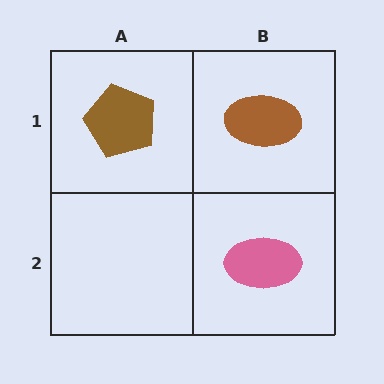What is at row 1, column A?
A brown pentagon.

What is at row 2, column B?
A pink ellipse.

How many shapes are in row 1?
2 shapes.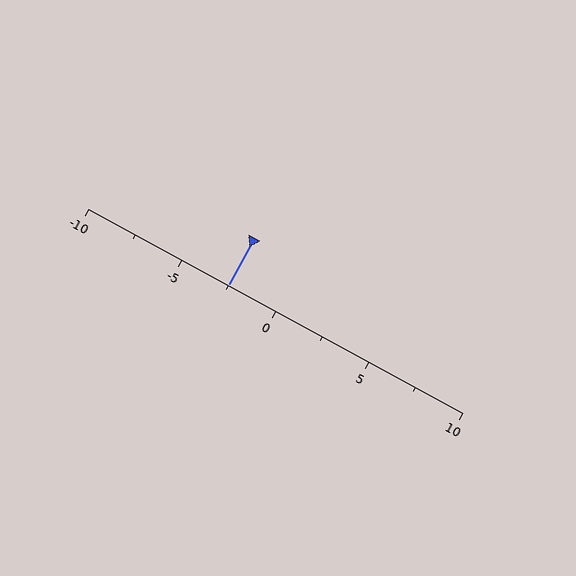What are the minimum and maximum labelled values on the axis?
The axis runs from -10 to 10.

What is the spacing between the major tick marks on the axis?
The major ticks are spaced 5 apart.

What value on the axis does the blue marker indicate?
The marker indicates approximately -2.5.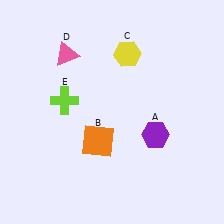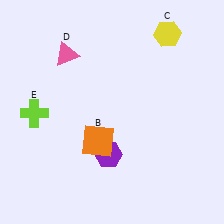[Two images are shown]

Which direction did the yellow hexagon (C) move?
The yellow hexagon (C) moved right.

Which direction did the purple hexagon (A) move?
The purple hexagon (A) moved left.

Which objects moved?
The objects that moved are: the purple hexagon (A), the yellow hexagon (C), the lime cross (E).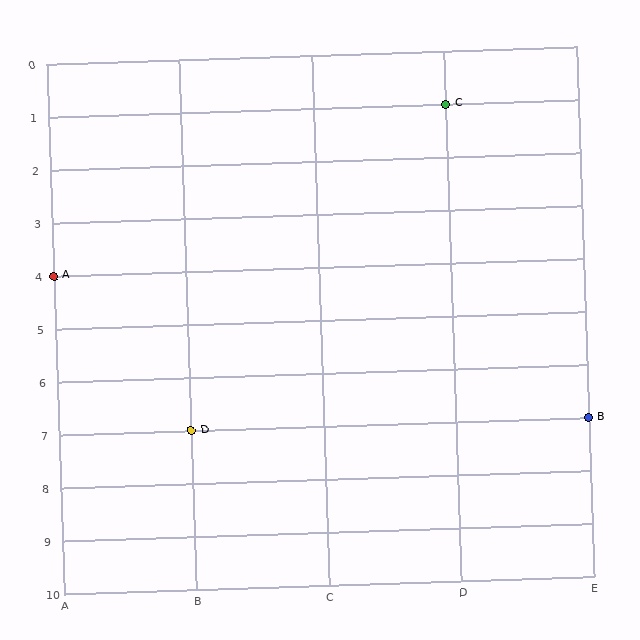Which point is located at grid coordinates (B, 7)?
Point D is at (B, 7).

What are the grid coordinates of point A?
Point A is at grid coordinates (A, 4).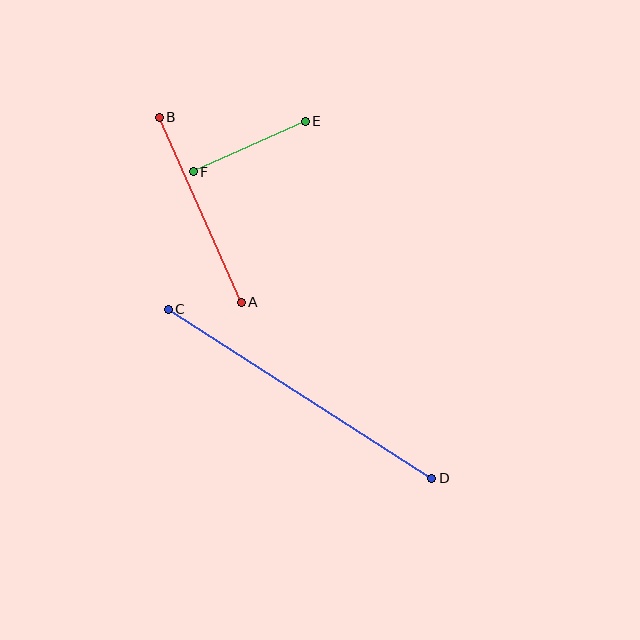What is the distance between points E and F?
The distance is approximately 123 pixels.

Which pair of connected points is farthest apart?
Points C and D are farthest apart.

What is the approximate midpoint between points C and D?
The midpoint is at approximately (300, 394) pixels.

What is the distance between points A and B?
The distance is approximately 203 pixels.